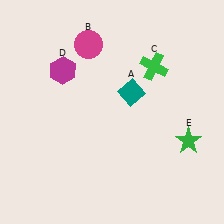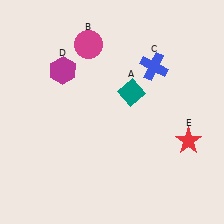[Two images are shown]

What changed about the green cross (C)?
In Image 1, C is green. In Image 2, it changed to blue.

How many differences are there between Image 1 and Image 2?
There are 2 differences between the two images.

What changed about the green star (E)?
In Image 1, E is green. In Image 2, it changed to red.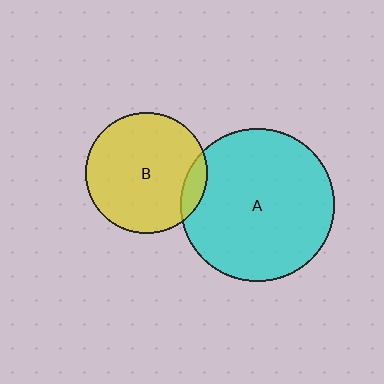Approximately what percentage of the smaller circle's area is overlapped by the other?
Approximately 10%.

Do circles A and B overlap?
Yes.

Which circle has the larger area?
Circle A (cyan).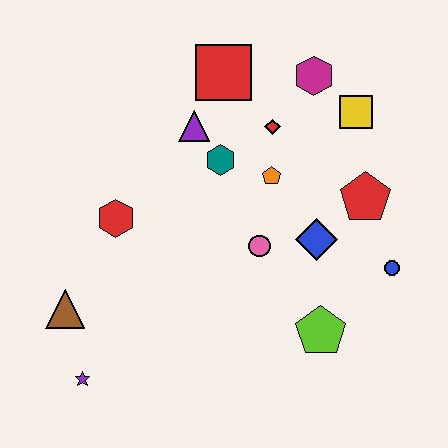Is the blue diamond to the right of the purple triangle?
Yes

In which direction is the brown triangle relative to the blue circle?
The brown triangle is to the left of the blue circle.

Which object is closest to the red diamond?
The orange pentagon is closest to the red diamond.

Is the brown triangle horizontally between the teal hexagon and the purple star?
No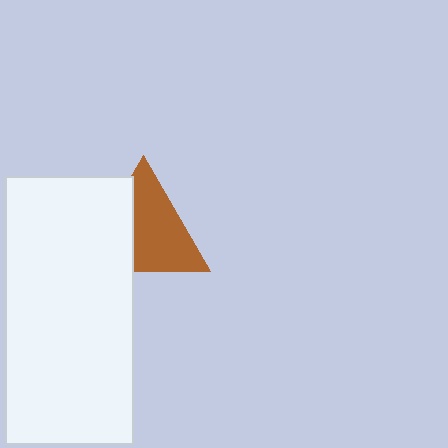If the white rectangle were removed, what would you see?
You would see the complete brown triangle.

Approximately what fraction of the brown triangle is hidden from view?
Roughly 36% of the brown triangle is hidden behind the white rectangle.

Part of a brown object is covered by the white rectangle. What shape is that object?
It is a triangle.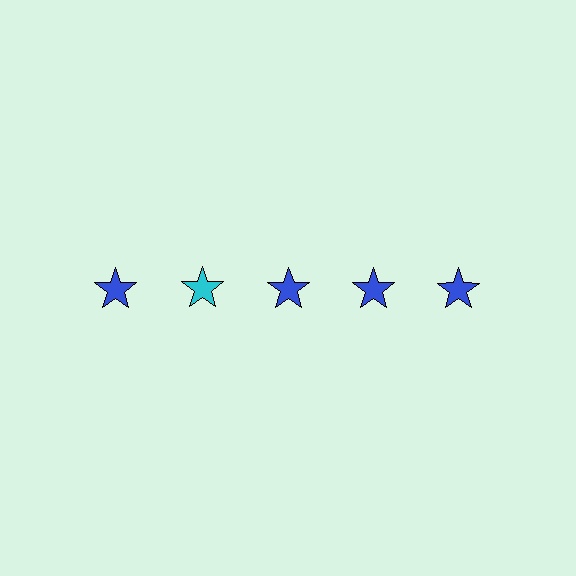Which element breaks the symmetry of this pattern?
The cyan star in the top row, second from left column breaks the symmetry. All other shapes are blue stars.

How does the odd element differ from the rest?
It has a different color: cyan instead of blue.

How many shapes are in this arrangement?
There are 5 shapes arranged in a grid pattern.